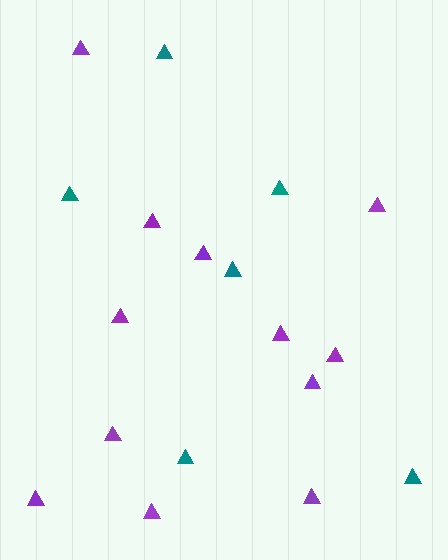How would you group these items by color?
There are 2 groups: one group of purple triangles (12) and one group of teal triangles (6).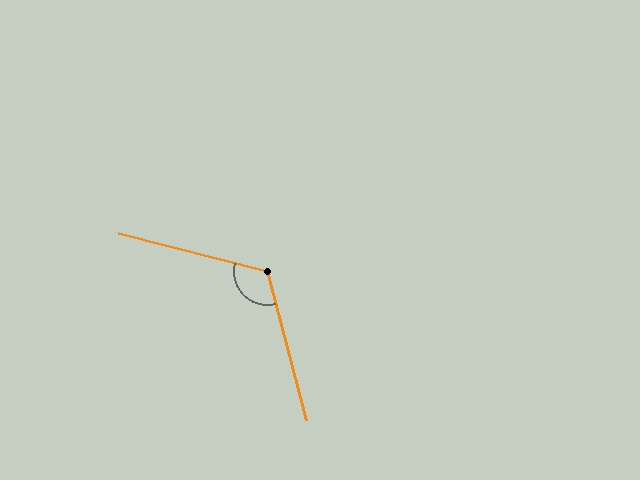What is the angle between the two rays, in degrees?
Approximately 119 degrees.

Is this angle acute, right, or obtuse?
It is obtuse.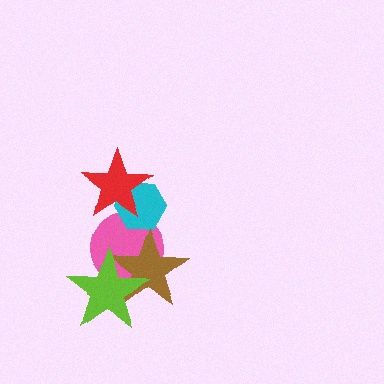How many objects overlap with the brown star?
2 objects overlap with the brown star.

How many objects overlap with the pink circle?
4 objects overlap with the pink circle.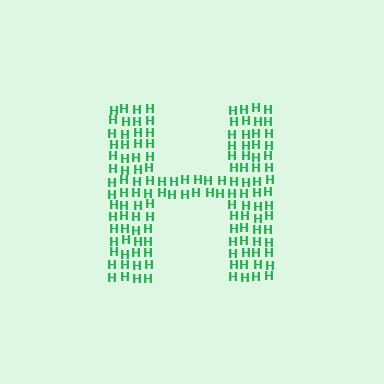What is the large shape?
The large shape is the letter H.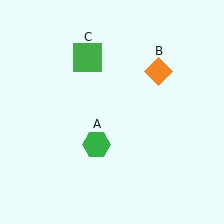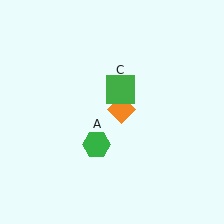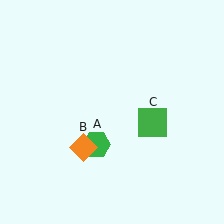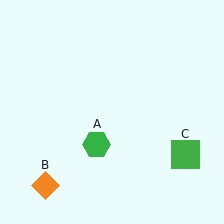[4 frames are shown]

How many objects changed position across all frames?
2 objects changed position: orange diamond (object B), green square (object C).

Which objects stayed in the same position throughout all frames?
Green hexagon (object A) remained stationary.